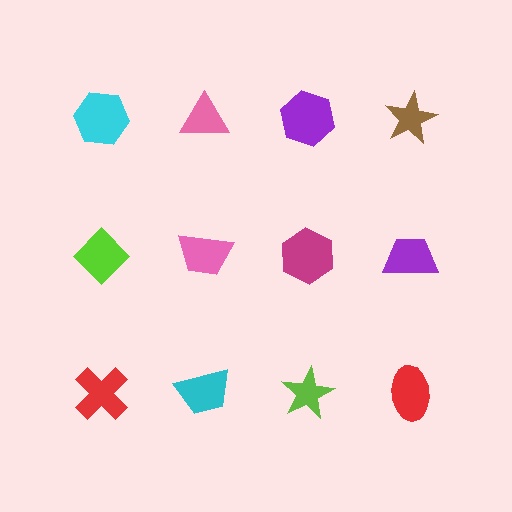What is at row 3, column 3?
A lime star.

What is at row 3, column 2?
A cyan trapezoid.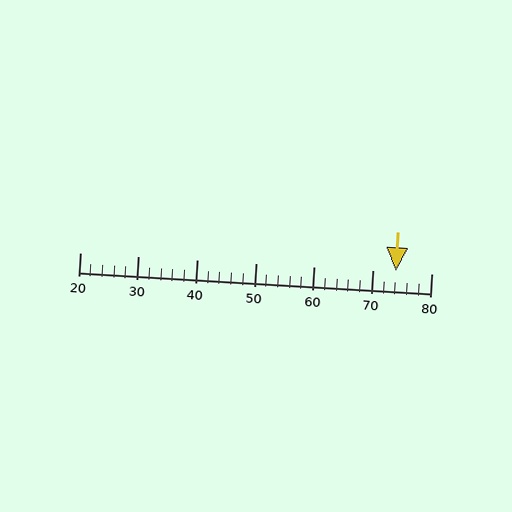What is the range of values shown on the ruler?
The ruler shows values from 20 to 80.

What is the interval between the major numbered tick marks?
The major tick marks are spaced 10 units apart.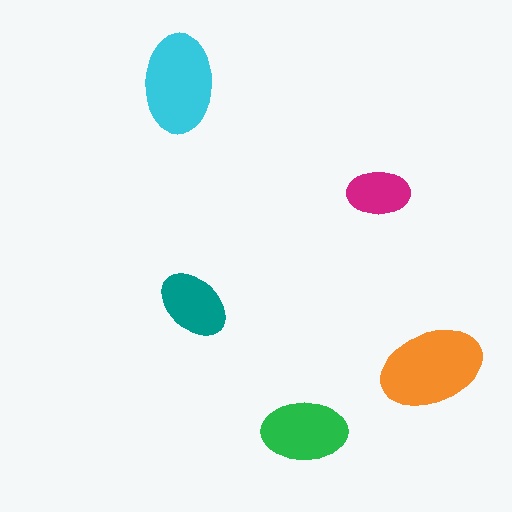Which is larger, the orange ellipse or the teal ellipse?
The orange one.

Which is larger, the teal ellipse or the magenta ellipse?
The teal one.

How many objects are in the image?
There are 5 objects in the image.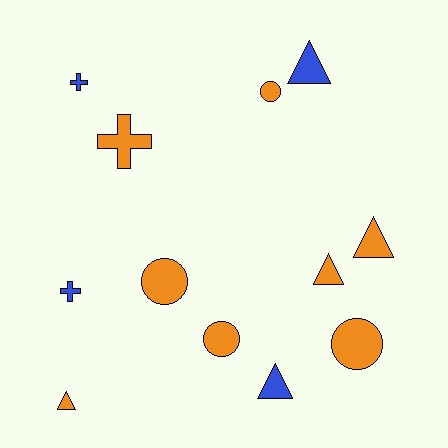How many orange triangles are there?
There are 3 orange triangles.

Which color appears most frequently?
Orange, with 8 objects.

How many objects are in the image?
There are 12 objects.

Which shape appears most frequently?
Triangle, with 5 objects.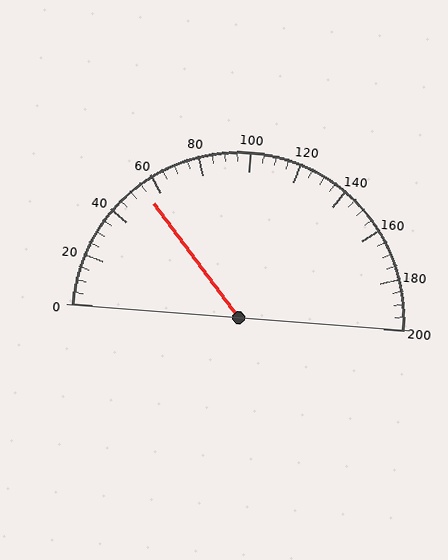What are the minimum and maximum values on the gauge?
The gauge ranges from 0 to 200.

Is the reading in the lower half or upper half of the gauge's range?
The reading is in the lower half of the range (0 to 200).